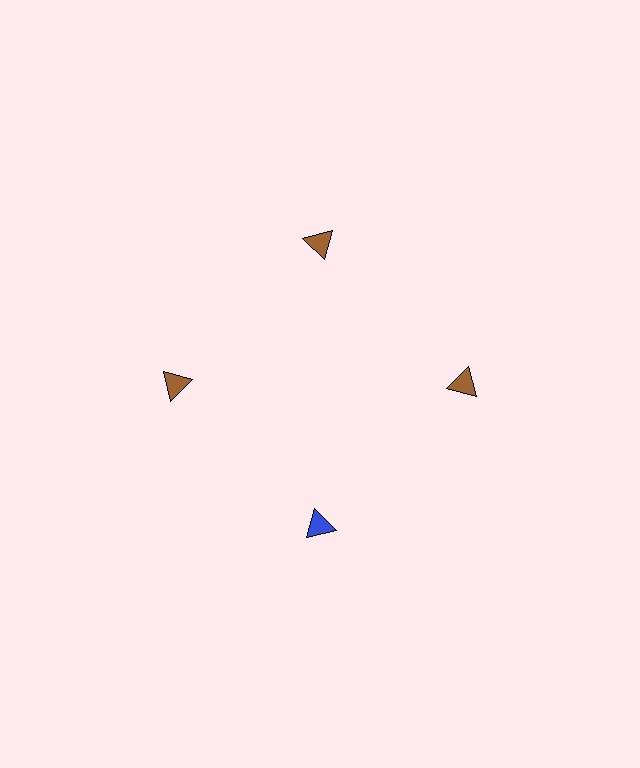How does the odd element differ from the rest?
It has a different color: blue instead of brown.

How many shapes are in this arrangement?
There are 4 shapes arranged in a ring pattern.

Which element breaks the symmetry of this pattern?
The blue triangle at roughly the 6 o'clock position breaks the symmetry. All other shapes are brown triangles.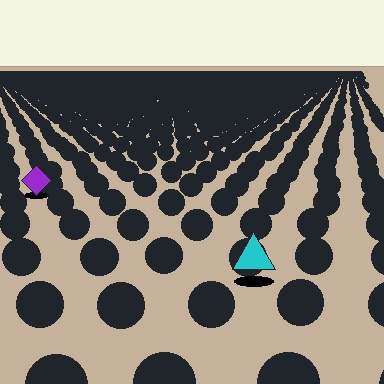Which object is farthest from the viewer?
The purple diamond is farthest from the viewer. It appears smaller and the ground texture around it is denser.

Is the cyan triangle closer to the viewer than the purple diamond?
Yes. The cyan triangle is closer — you can tell from the texture gradient: the ground texture is coarser near it.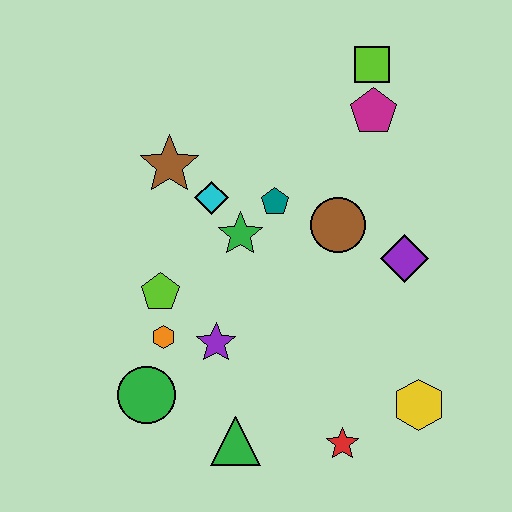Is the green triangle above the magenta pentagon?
No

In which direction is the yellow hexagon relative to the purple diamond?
The yellow hexagon is below the purple diamond.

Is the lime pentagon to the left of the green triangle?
Yes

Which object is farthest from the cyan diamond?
The yellow hexagon is farthest from the cyan diamond.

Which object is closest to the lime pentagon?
The orange hexagon is closest to the lime pentagon.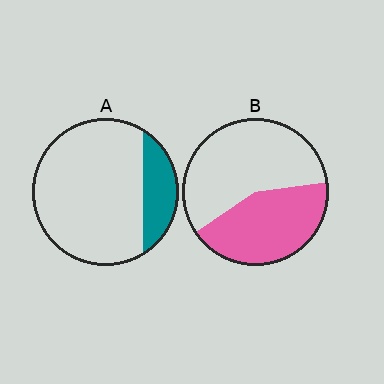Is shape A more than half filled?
No.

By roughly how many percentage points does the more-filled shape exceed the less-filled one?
By roughly 25 percentage points (B over A).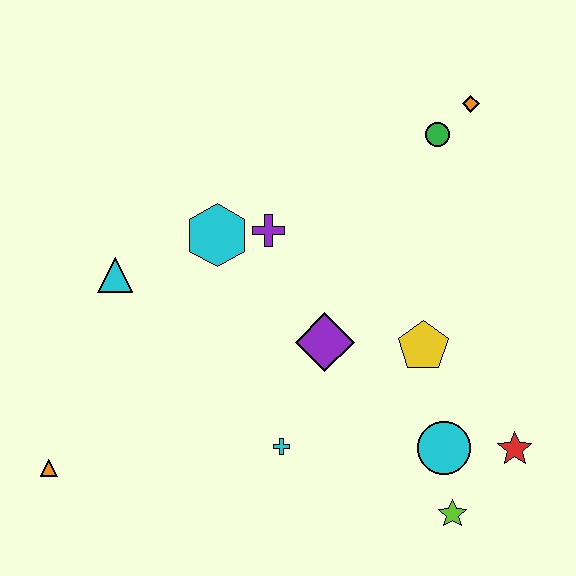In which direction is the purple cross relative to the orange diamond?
The purple cross is to the left of the orange diamond.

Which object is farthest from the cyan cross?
The orange diamond is farthest from the cyan cross.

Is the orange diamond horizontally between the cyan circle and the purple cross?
No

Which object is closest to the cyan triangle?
The cyan hexagon is closest to the cyan triangle.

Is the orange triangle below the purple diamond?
Yes